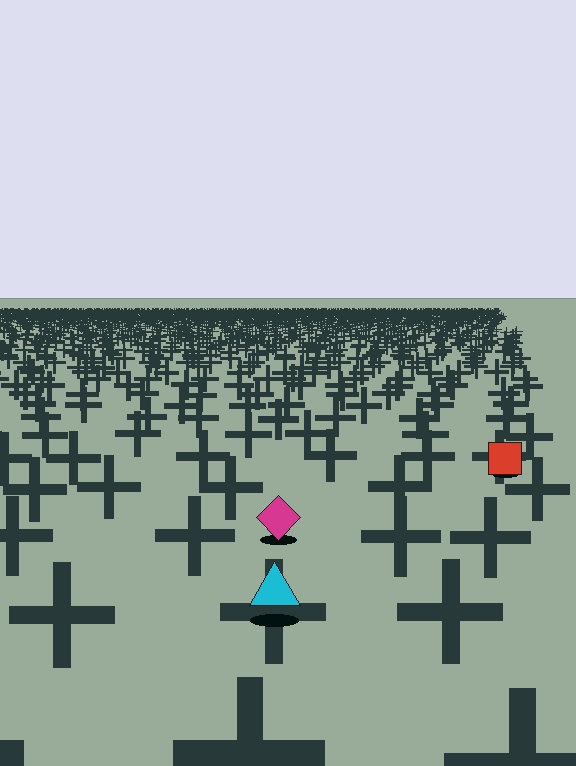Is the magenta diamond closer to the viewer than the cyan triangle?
No. The cyan triangle is closer — you can tell from the texture gradient: the ground texture is coarser near it.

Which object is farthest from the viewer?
The red square is farthest from the viewer. It appears smaller and the ground texture around it is denser.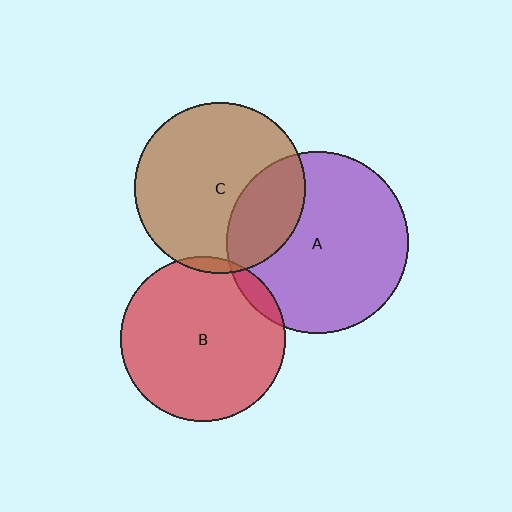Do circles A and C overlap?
Yes.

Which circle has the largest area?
Circle A (purple).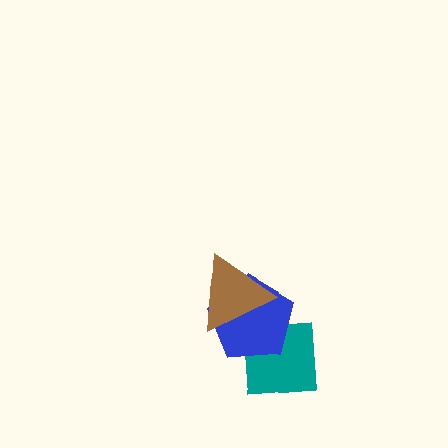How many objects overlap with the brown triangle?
2 objects overlap with the brown triangle.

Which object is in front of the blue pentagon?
The brown triangle is in front of the blue pentagon.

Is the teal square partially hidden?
Yes, it is partially covered by another shape.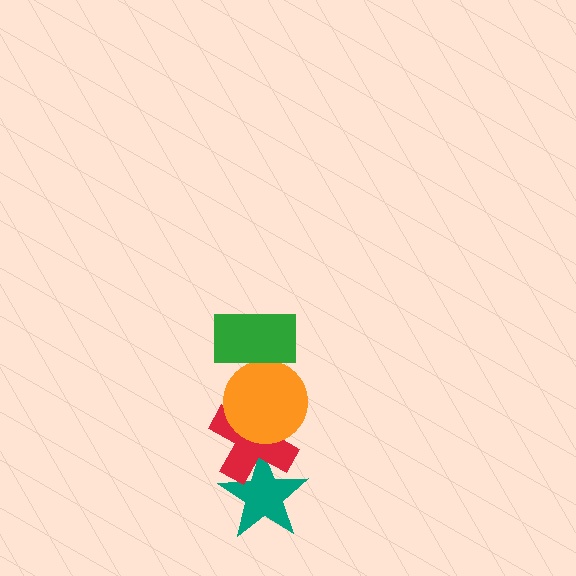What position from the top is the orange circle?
The orange circle is 2nd from the top.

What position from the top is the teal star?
The teal star is 4th from the top.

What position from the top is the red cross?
The red cross is 3rd from the top.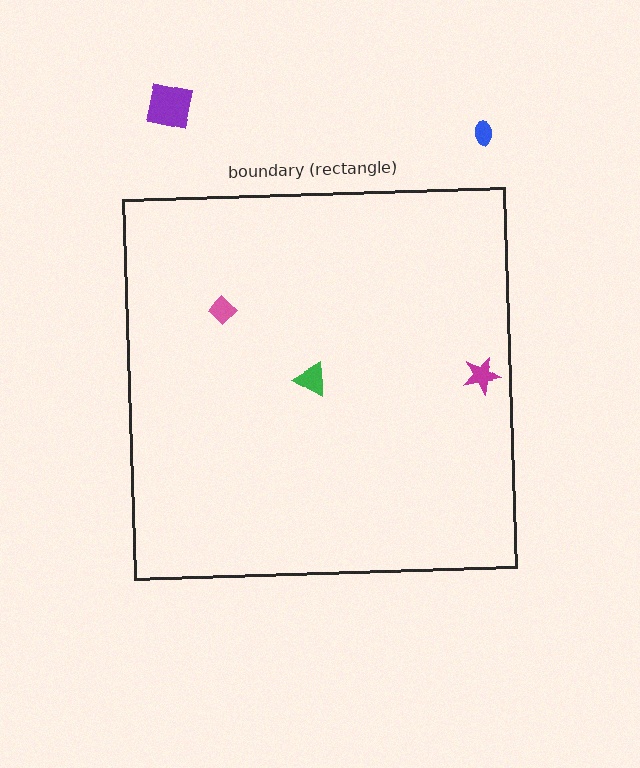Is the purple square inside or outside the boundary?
Outside.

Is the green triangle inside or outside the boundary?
Inside.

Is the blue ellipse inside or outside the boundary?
Outside.